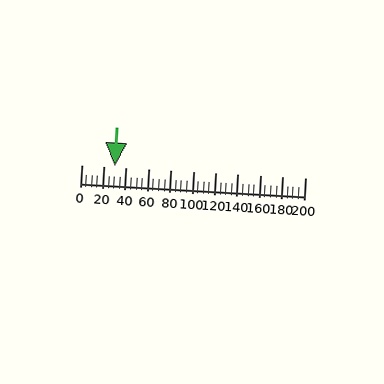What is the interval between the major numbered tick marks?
The major tick marks are spaced 20 units apart.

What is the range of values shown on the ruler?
The ruler shows values from 0 to 200.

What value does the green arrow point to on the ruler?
The green arrow points to approximately 30.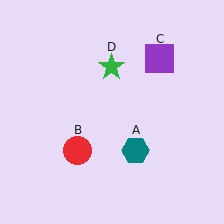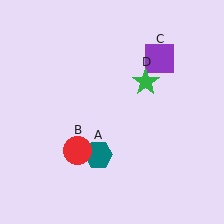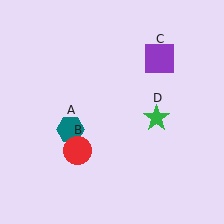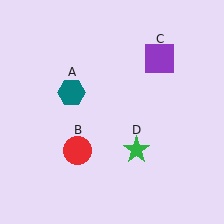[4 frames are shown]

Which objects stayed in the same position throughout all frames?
Red circle (object B) and purple square (object C) remained stationary.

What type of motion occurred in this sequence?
The teal hexagon (object A), green star (object D) rotated clockwise around the center of the scene.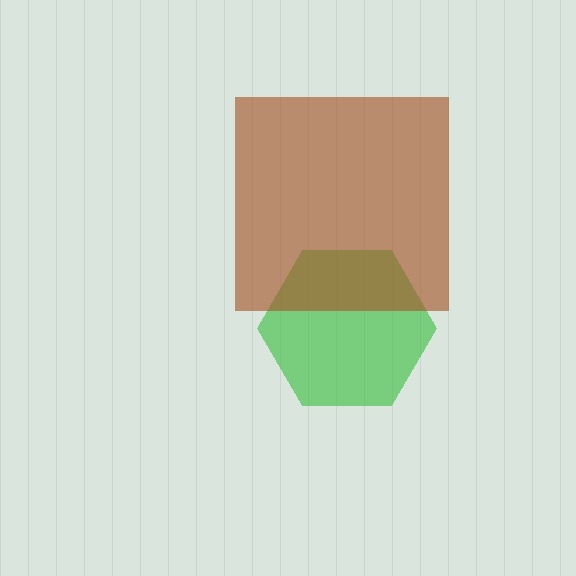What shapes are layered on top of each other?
The layered shapes are: a green hexagon, a brown square.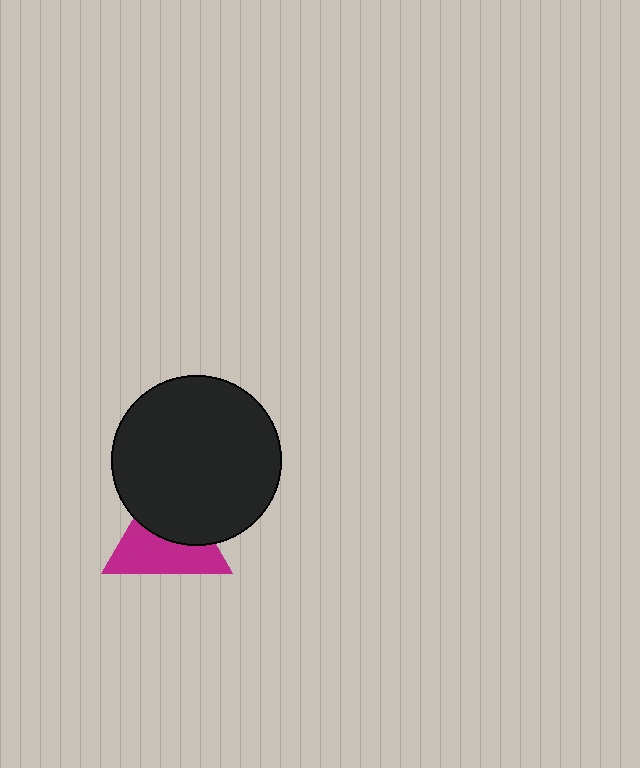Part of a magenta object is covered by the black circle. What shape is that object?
It is a triangle.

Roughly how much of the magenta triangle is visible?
About half of it is visible (roughly 53%).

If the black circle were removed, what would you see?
You would see the complete magenta triangle.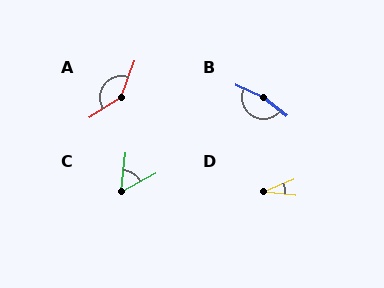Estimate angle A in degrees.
Approximately 142 degrees.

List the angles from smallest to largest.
D (29°), C (55°), A (142°), B (165°).